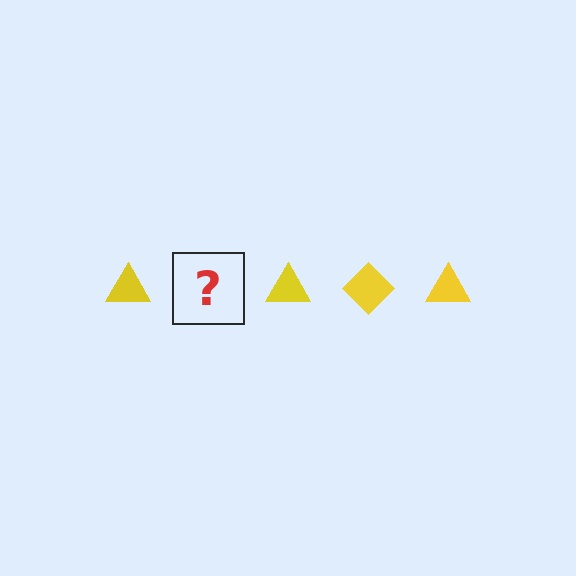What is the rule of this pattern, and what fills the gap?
The rule is that the pattern cycles through triangle, diamond shapes in yellow. The gap should be filled with a yellow diamond.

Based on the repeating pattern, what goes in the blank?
The blank should be a yellow diamond.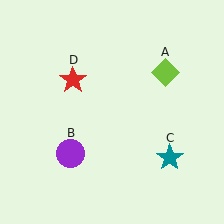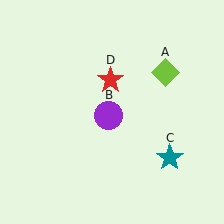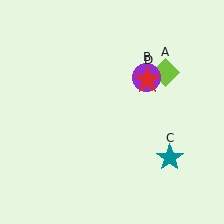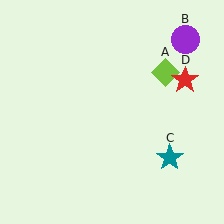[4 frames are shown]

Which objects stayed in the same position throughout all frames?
Lime diamond (object A) and teal star (object C) remained stationary.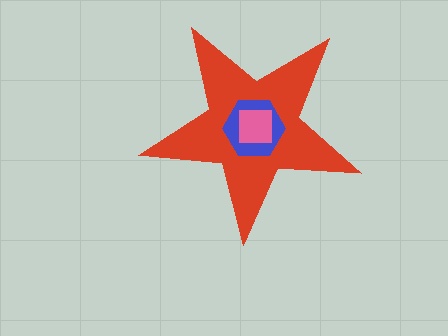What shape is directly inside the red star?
The blue hexagon.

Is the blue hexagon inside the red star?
Yes.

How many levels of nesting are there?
3.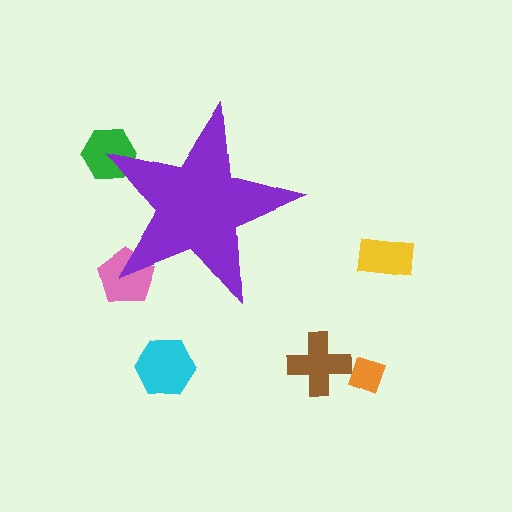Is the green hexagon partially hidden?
Yes, the green hexagon is partially hidden behind the purple star.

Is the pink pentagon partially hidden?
Yes, the pink pentagon is partially hidden behind the purple star.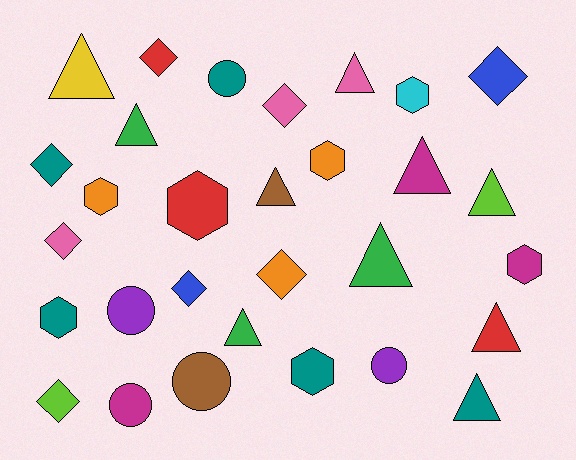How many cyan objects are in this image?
There is 1 cyan object.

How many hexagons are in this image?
There are 7 hexagons.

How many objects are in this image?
There are 30 objects.